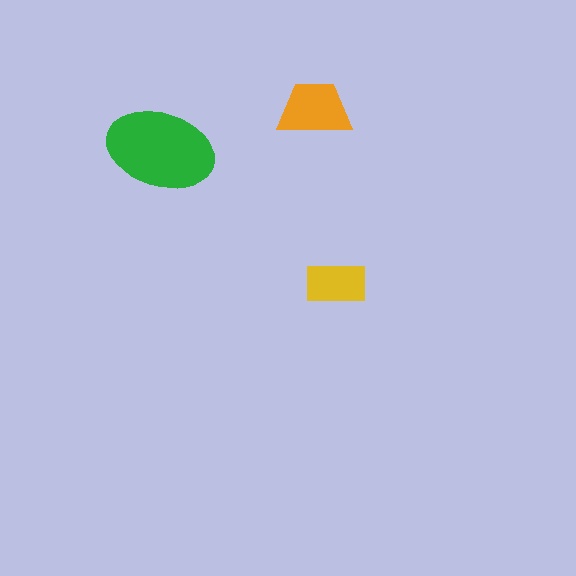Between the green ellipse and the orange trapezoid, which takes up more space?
The green ellipse.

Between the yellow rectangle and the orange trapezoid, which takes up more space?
The orange trapezoid.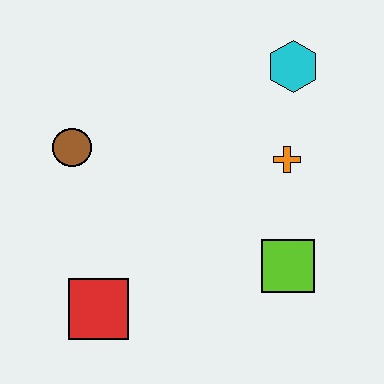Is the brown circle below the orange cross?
No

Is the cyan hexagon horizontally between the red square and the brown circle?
No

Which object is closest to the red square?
The brown circle is closest to the red square.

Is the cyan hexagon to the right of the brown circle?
Yes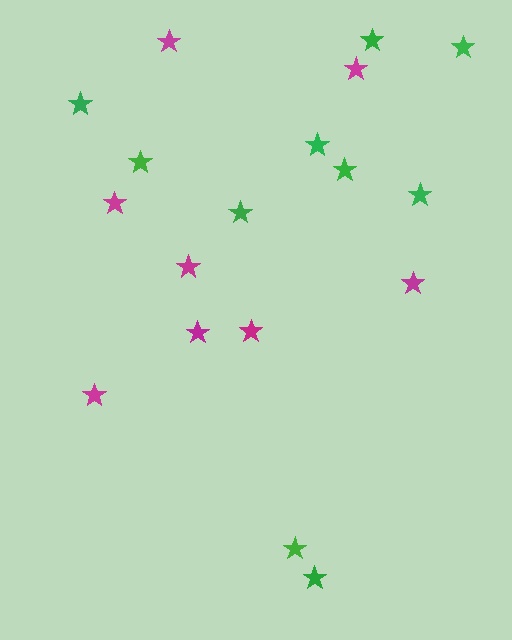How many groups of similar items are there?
There are 2 groups: one group of green stars (10) and one group of magenta stars (8).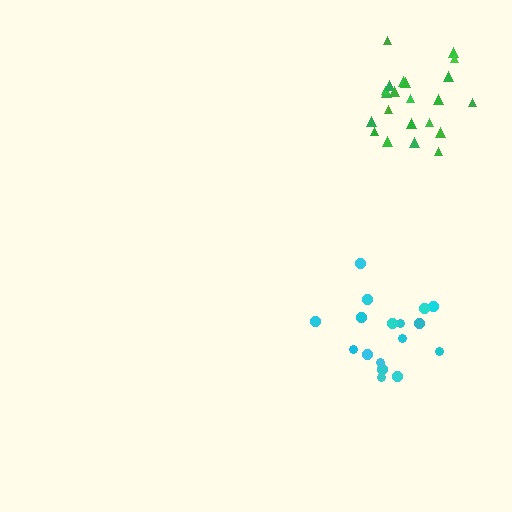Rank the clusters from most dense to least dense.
green, cyan.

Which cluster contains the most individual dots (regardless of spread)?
Green (22).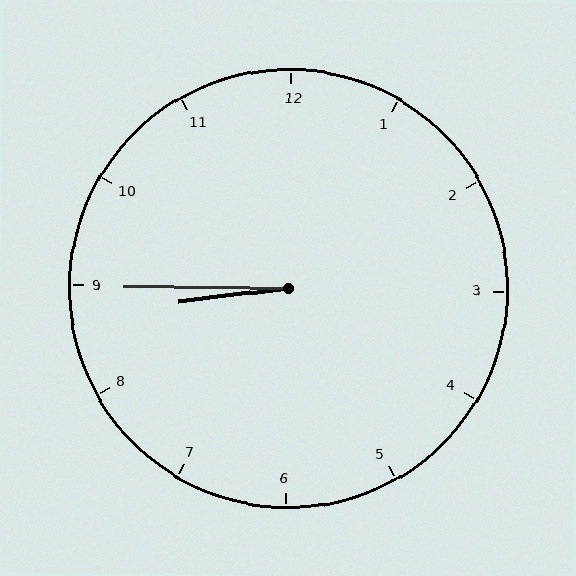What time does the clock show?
8:45.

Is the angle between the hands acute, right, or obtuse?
It is acute.